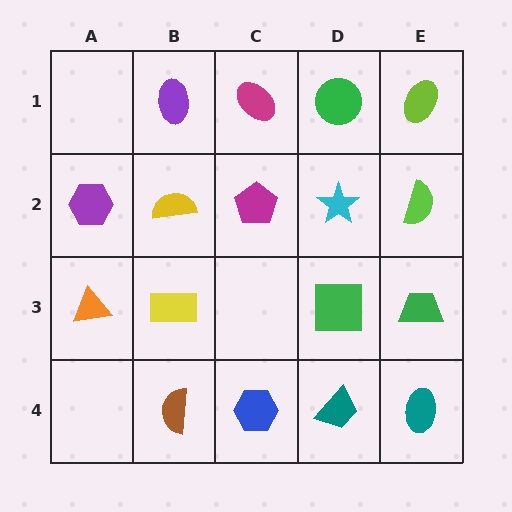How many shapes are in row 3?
4 shapes.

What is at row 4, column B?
A brown semicircle.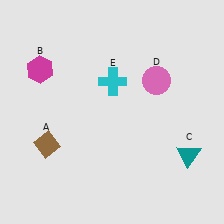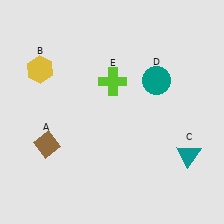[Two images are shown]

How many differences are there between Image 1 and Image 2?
There are 3 differences between the two images.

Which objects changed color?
B changed from magenta to yellow. D changed from pink to teal. E changed from cyan to lime.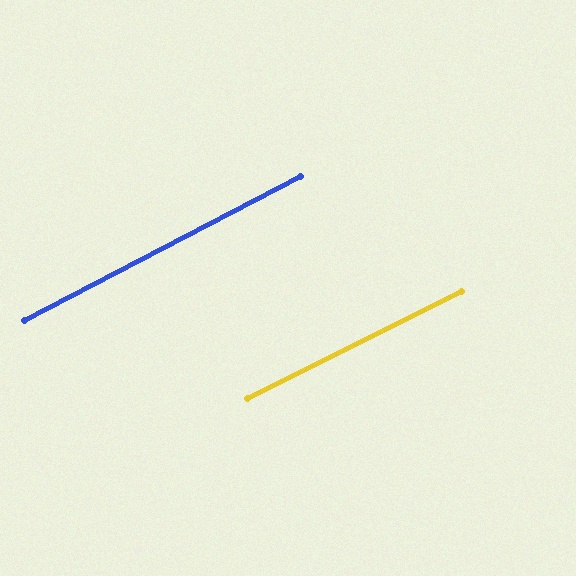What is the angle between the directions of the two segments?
Approximately 1 degree.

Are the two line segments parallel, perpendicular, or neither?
Parallel — their directions differ by only 0.8°.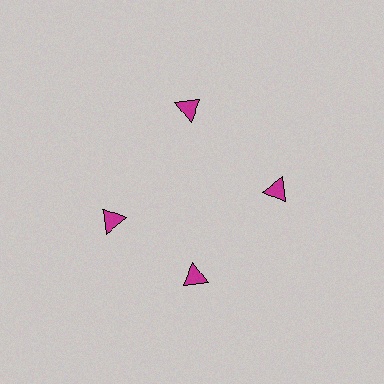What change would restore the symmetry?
The symmetry would be restored by rotating it back into even spacing with its neighbors so that all 4 triangles sit at equal angles and equal distance from the center.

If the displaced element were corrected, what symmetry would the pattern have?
It would have 4-fold rotational symmetry — the pattern would map onto itself every 90 degrees.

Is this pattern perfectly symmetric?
No. The 4 magenta triangles are arranged in a ring, but one element near the 9 o'clock position is rotated out of alignment along the ring, breaking the 4-fold rotational symmetry.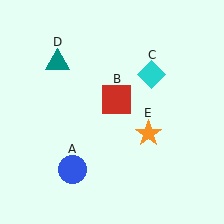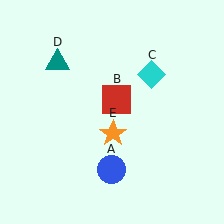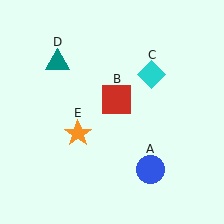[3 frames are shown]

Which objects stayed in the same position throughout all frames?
Red square (object B) and cyan diamond (object C) and teal triangle (object D) remained stationary.